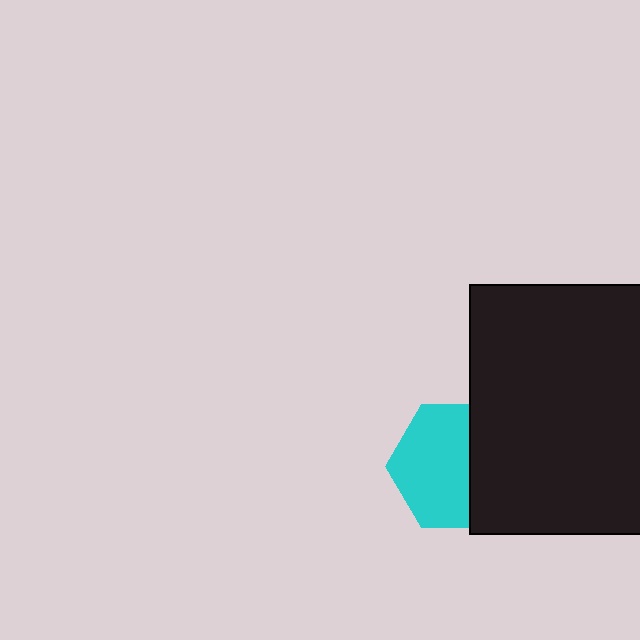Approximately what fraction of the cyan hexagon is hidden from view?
Roughly 38% of the cyan hexagon is hidden behind the black rectangle.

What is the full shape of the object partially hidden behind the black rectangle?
The partially hidden object is a cyan hexagon.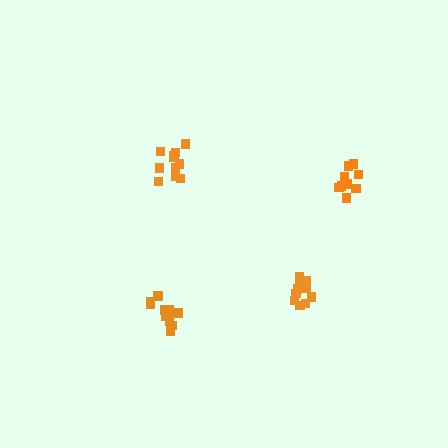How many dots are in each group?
Group 1: 12 dots, Group 2: 10 dots, Group 3: 11 dots, Group 4: 10 dots (43 total).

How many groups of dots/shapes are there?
There are 4 groups.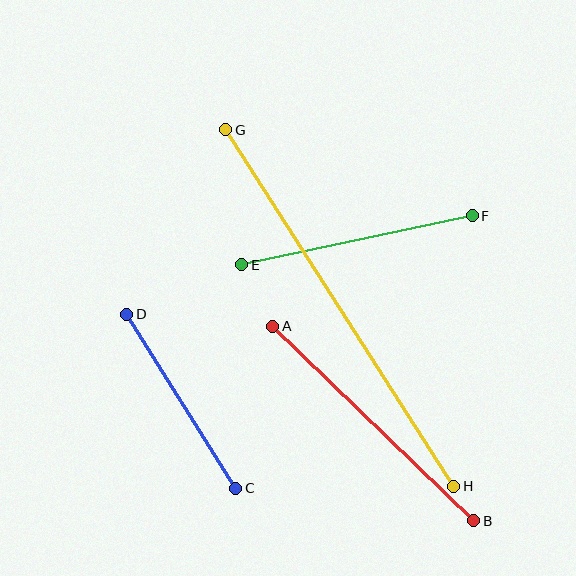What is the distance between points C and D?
The distance is approximately 205 pixels.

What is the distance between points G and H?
The distance is approximately 423 pixels.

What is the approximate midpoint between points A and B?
The midpoint is at approximately (373, 424) pixels.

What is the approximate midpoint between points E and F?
The midpoint is at approximately (357, 240) pixels.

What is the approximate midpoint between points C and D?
The midpoint is at approximately (181, 401) pixels.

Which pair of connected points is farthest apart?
Points G and H are farthest apart.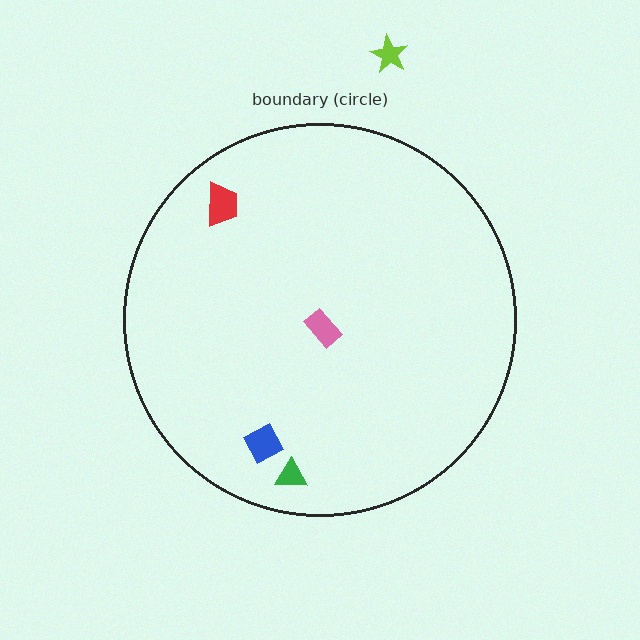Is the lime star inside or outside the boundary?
Outside.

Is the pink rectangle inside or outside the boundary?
Inside.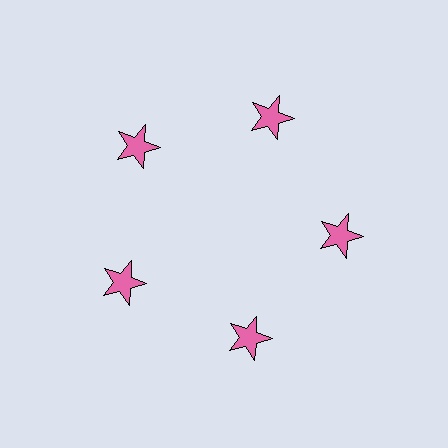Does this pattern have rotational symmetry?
Yes, this pattern has 5-fold rotational symmetry. It looks the same after rotating 72 degrees around the center.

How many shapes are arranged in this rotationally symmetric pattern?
There are 5 shapes, arranged in 5 groups of 1.